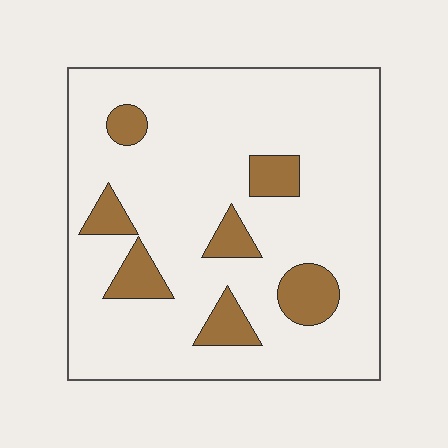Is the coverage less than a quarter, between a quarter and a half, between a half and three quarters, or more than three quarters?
Less than a quarter.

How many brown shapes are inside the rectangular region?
7.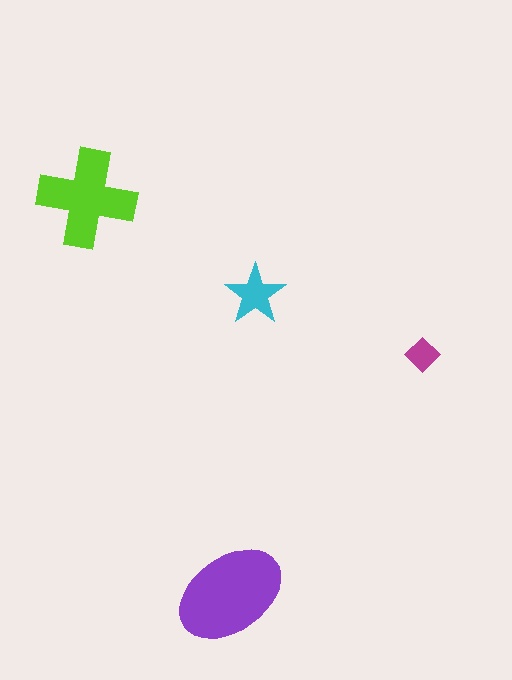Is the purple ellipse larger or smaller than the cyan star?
Larger.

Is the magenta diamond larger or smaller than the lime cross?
Smaller.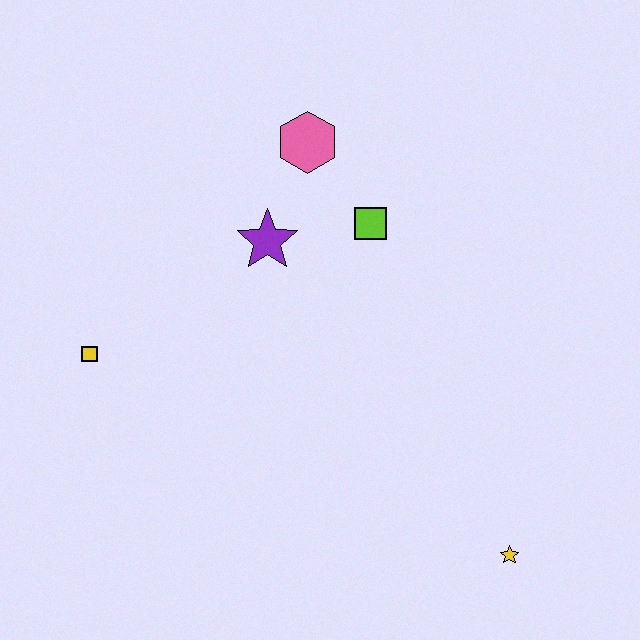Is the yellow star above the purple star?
No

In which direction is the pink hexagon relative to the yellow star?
The pink hexagon is above the yellow star.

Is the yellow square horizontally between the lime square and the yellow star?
No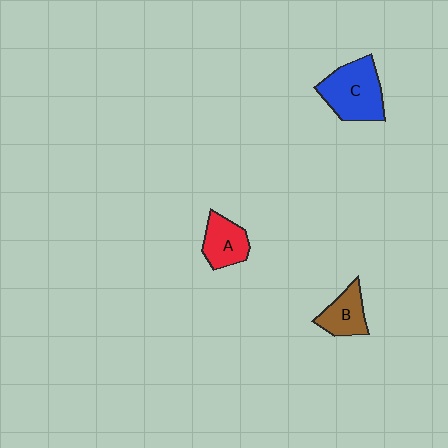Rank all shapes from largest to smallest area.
From largest to smallest: C (blue), A (red), B (brown).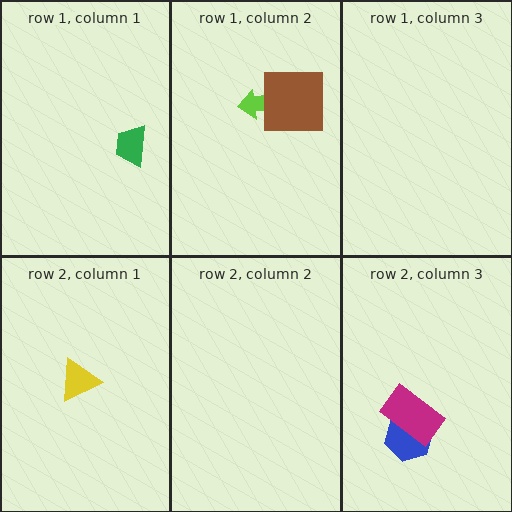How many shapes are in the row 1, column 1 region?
1.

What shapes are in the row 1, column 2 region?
The lime arrow, the brown square.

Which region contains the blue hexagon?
The row 2, column 3 region.